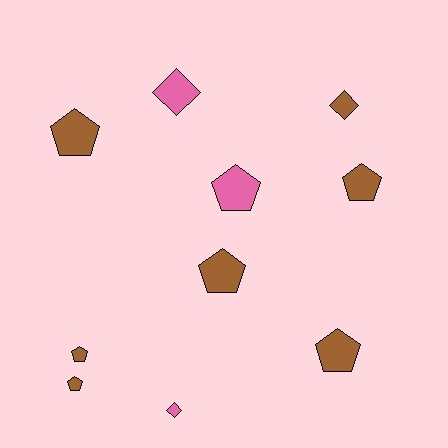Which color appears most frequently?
Brown, with 7 objects.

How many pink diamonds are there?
There are 2 pink diamonds.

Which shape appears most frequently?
Pentagon, with 7 objects.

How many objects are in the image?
There are 10 objects.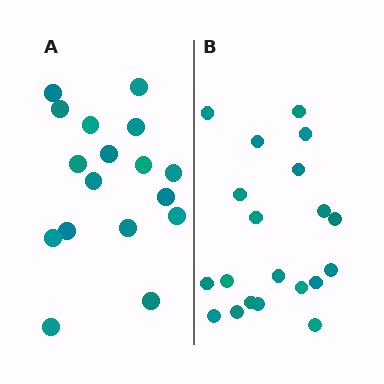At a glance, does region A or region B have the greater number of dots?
Region B (the right region) has more dots.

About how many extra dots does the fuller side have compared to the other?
Region B has just a few more — roughly 2 or 3 more dots than region A.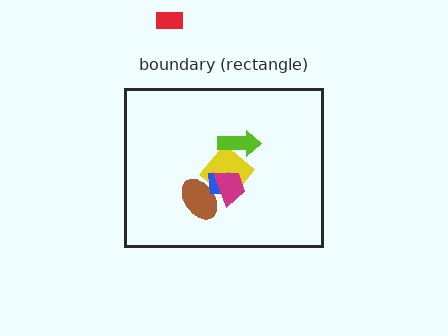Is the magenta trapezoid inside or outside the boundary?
Inside.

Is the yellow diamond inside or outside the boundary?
Inside.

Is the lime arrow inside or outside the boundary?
Inside.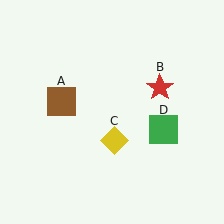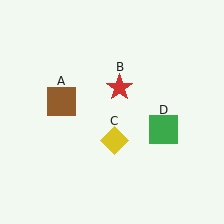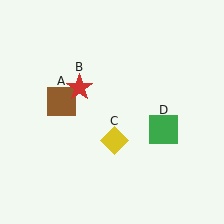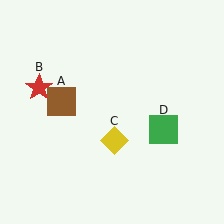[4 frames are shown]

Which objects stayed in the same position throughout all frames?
Brown square (object A) and yellow diamond (object C) and green square (object D) remained stationary.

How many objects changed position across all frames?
1 object changed position: red star (object B).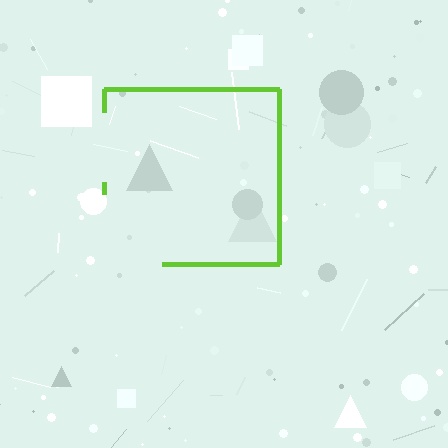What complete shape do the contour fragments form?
The contour fragments form a square.